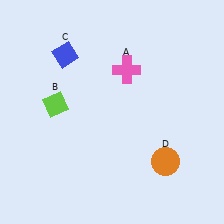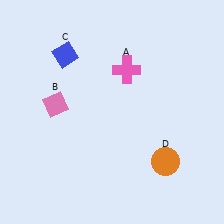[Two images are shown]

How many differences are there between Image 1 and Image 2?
There is 1 difference between the two images.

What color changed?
The diamond (B) changed from lime in Image 1 to pink in Image 2.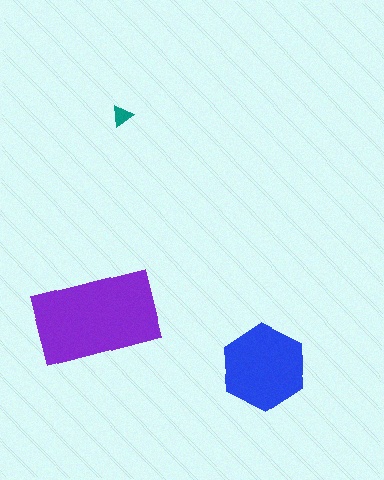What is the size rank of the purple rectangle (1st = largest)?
1st.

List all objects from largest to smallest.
The purple rectangle, the blue hexagon, the teal triangle.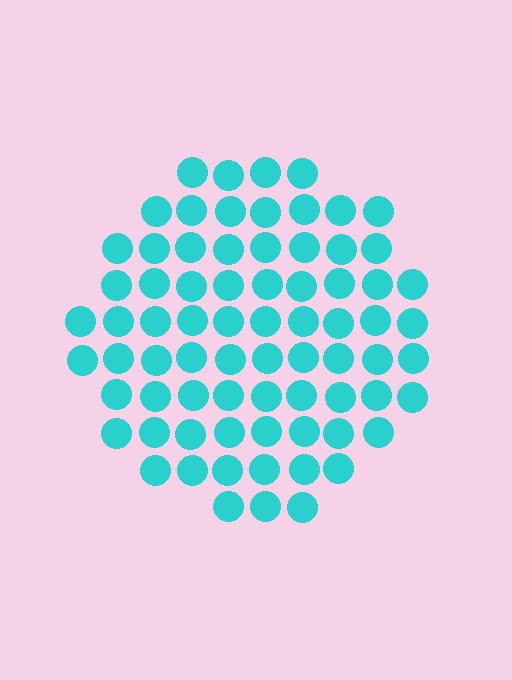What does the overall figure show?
The overall figure shows a circle.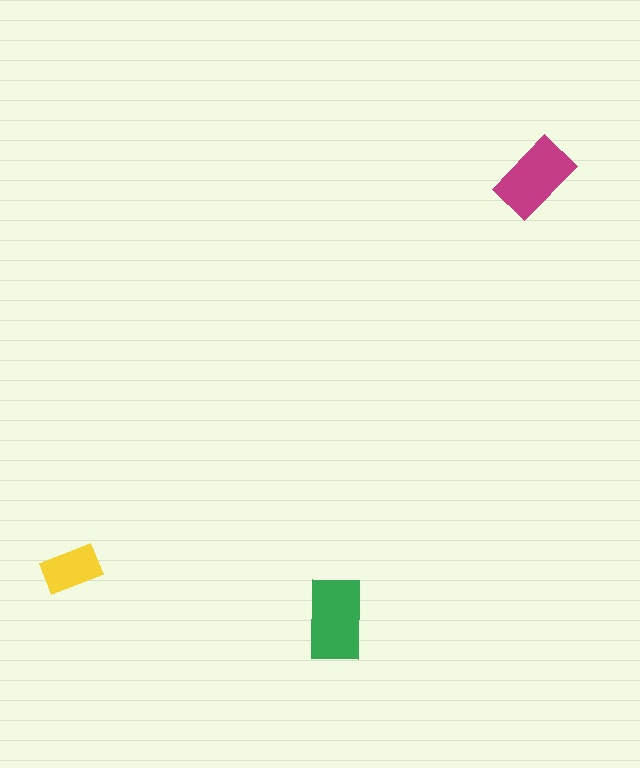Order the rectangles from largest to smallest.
the green one, the magenta one, the yellow one.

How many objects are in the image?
There are 3 objects in the image.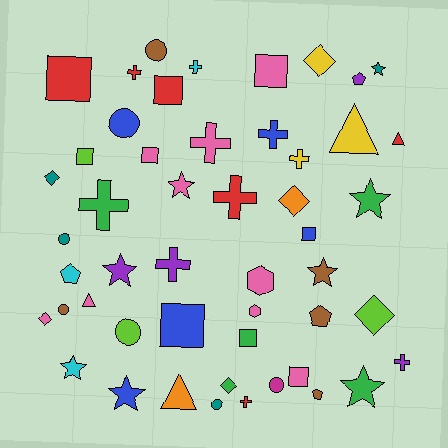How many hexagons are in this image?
There are 2 hexagons.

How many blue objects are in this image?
There are 5 blue objects.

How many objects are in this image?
There are 50 objects.